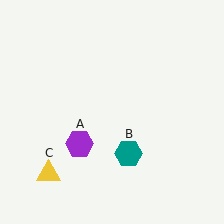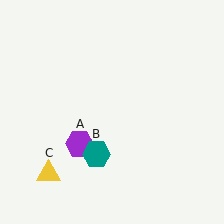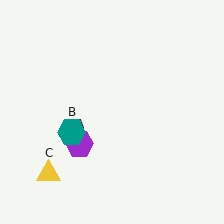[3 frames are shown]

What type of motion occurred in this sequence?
The teal hexagon (object B) rotated clockwise around the center of the scene.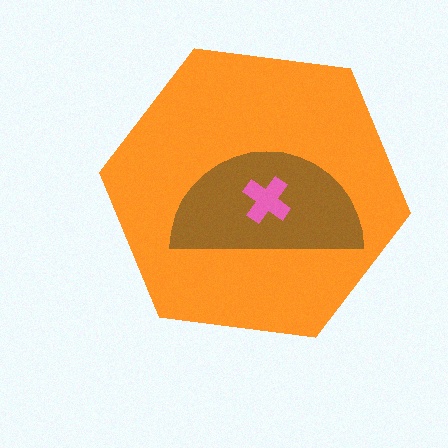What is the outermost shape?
The orange hexagon.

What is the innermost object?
The pink cross.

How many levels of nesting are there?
3.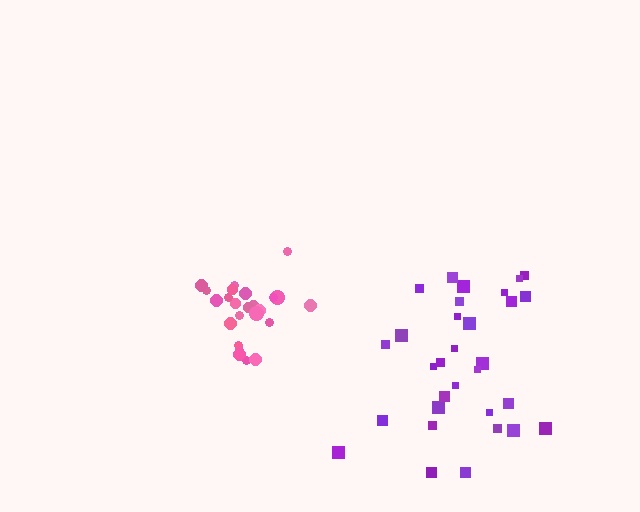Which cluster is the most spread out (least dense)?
Purple.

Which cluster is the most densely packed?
Pink.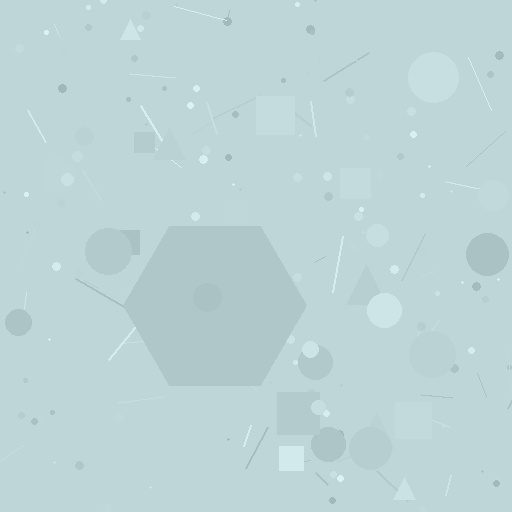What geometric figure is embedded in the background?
A hexagon is embedded in the background.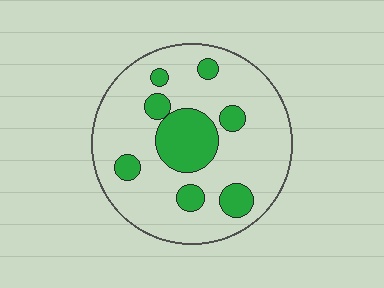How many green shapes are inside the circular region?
8.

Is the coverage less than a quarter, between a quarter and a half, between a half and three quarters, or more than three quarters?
Less than a quarter.